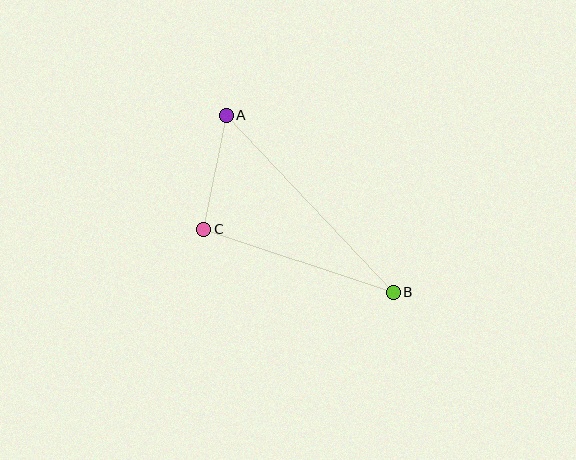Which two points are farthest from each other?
Points A and B are farthest from each other.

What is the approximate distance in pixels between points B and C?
The distance between B and C is approximately 200 pixels.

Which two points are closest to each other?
Points A and C are closest to each other.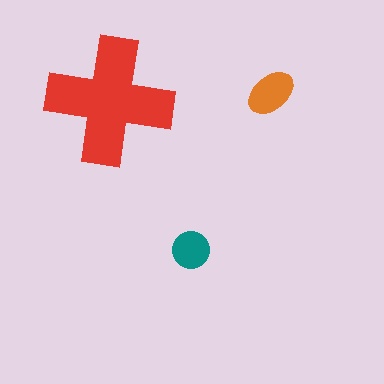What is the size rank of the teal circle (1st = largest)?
3rd.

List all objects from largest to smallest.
The red cross, the orange ellipse, the teal circle.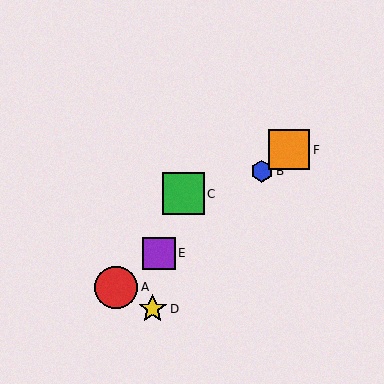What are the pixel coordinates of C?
Object C is at (183, 194).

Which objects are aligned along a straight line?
Objects A, B, E, F are aligned along a straight line.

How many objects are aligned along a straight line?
4 objects (A, B, E, F) are aligned along a straight line.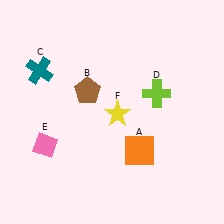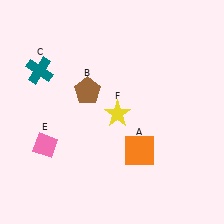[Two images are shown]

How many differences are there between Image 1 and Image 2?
There is 1 difference between the two images.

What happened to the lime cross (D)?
The lime cross (D) was removed in Image 2. It was in the top-right area of Image 1.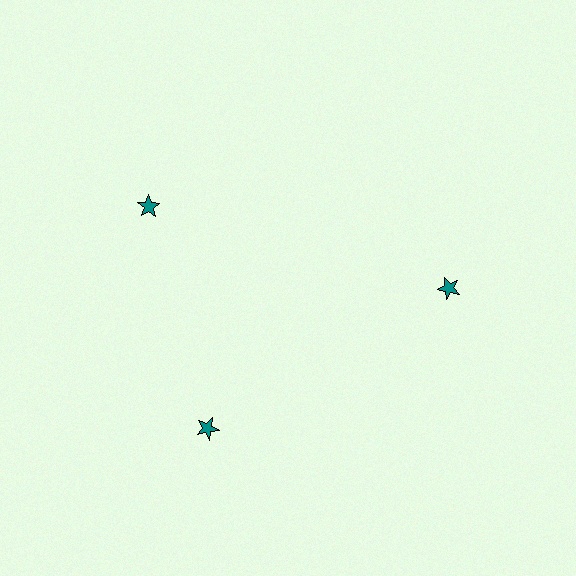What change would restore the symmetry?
The symmetry would be restored by rotating it back into even spacing with its neighbors so that all 3 stars sit at equal angles and equal distance from the center.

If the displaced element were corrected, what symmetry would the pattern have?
It would have 3-fold rotational symmetry — the pattern would map onto itself every 120 degrees.